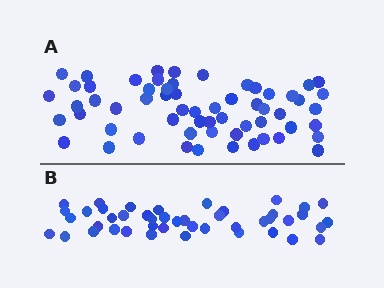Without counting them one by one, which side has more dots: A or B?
Region A (the top region) has more dots.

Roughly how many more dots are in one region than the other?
Region A has approximately 15 more dots than region B.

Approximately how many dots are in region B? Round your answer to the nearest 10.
About 40 dots. (The exact count is 45, which rounds to 40.)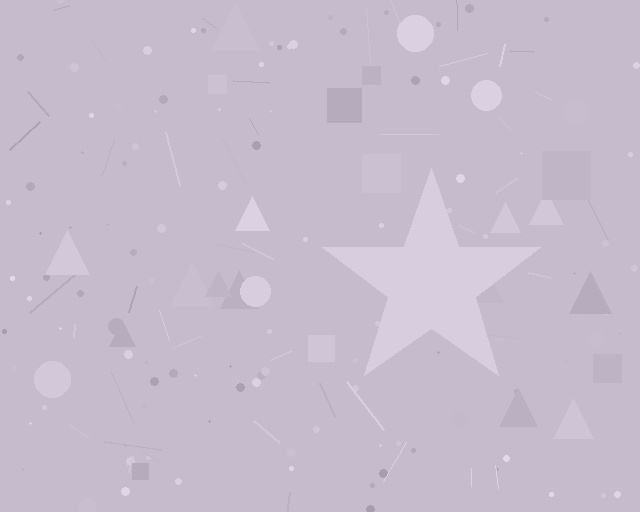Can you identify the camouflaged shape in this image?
The camouflaged shape is a star.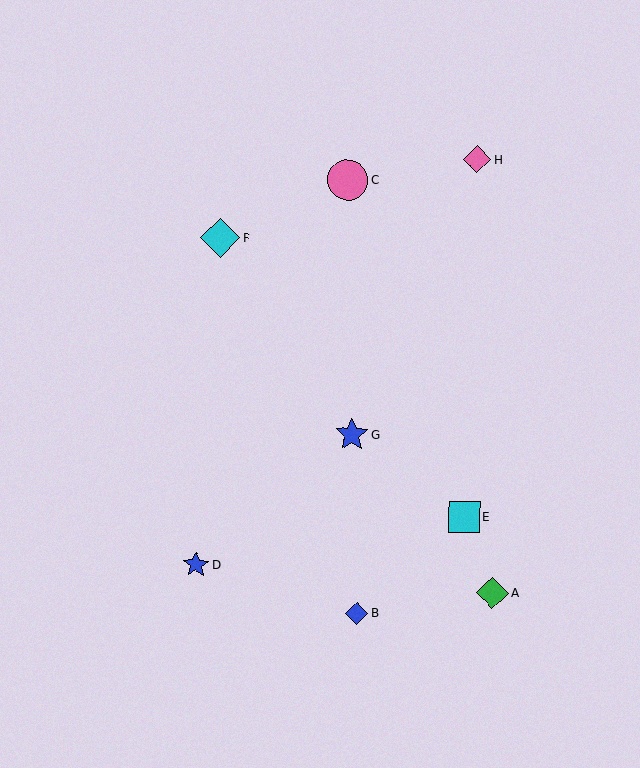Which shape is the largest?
The pink circle (labeled C) is the largest.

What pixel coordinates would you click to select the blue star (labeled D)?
Click at (196, 565) to select the blue star D.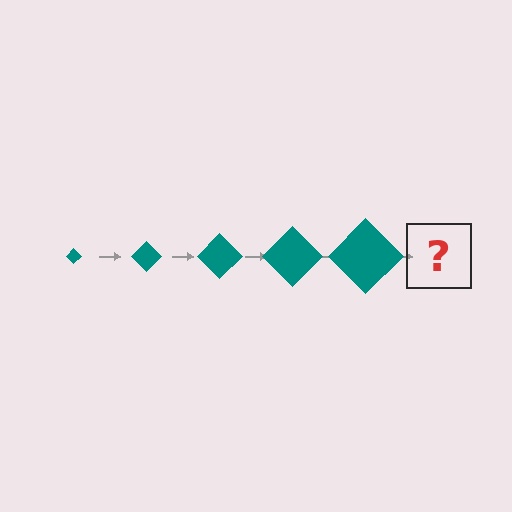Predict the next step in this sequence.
The next step is a teal diamond, larger than the previous one.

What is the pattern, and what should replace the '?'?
The pattern is that the diamond gets progressively larger each step. The '?' should be a teal diamond, larger than the previous one.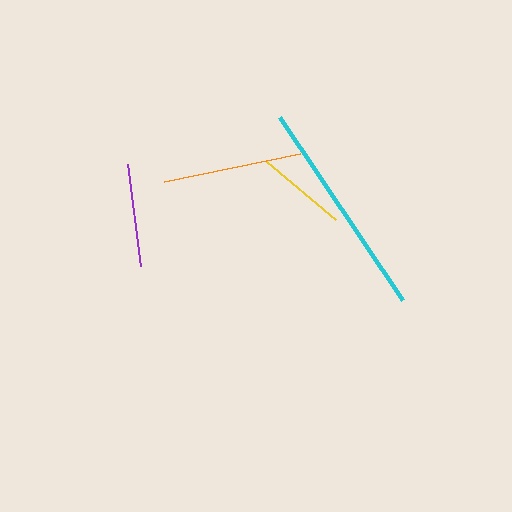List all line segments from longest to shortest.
From longest to shortest: cyan, orange, purple, yellow.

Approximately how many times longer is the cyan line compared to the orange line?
The cyan line is approximately 1.6 times the length of the orange line.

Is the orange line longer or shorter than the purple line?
The orange line is longer than the purple line.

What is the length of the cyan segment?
The cyan segment is approximately 220 pixels long.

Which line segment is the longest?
The cyan line is the longest at approximately 220 pixels.